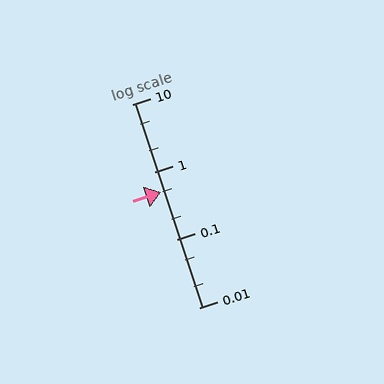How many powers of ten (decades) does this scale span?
The scale spans 3 decades, from 0.01 to 10.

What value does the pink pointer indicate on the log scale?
The pointer indicates approximately 0.5.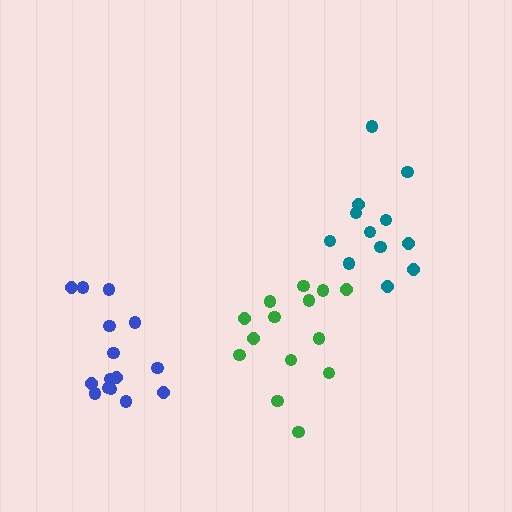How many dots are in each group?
Group 1: 12 dots, Group 2: 15 dots, Group 3: 14 dots (41 total).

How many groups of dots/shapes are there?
There are 3 groups.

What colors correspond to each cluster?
The clusters are colored: teal, blue, green.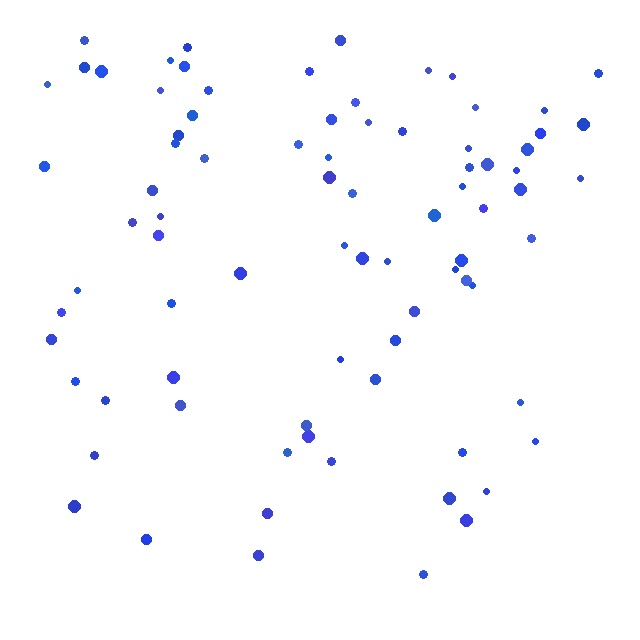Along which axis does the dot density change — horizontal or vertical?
Vertical.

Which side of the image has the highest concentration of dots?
The top.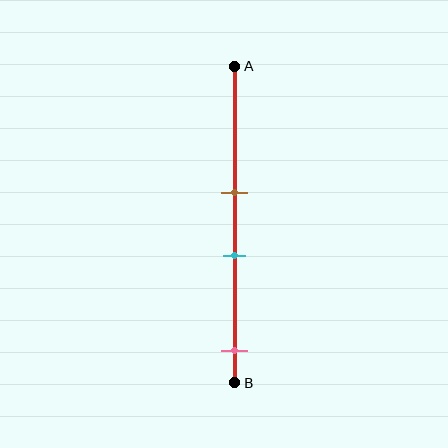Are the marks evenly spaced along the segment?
No, the marks are not evenly spaced.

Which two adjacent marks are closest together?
The brown and cyan marks are the closest adjacent pair.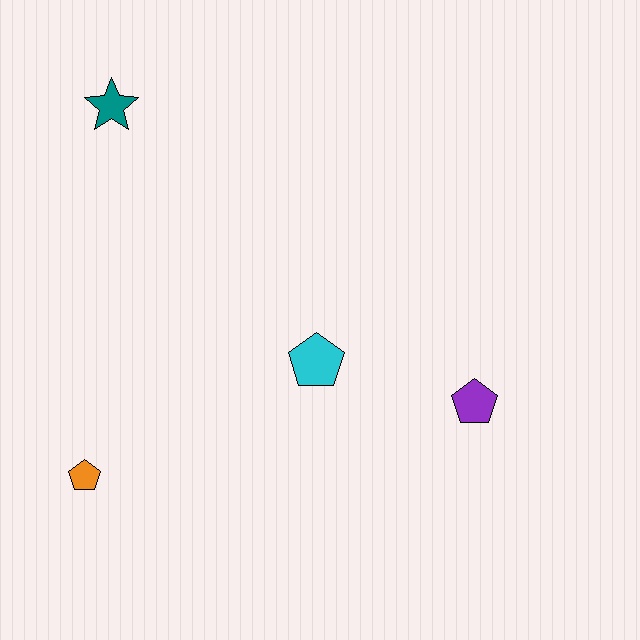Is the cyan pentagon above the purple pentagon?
Yes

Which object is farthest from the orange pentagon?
The purple pentagon is farthest from the orange pentagon.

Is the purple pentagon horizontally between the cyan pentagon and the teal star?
No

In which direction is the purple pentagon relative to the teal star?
The purple pentagon is to the right of the teal star.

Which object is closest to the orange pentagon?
The cyan pentagon is closest to the orange pentagon.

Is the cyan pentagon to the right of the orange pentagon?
Yes